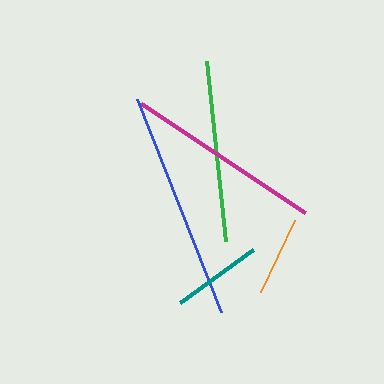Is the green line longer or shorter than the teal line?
The green line is longer than the teal line.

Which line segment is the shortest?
The orange line is the shortest at approximately 79 pixels.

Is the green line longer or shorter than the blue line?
The blue line is longer than the green line.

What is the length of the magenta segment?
The magenta segment is approximately 196 pixels long.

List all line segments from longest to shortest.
From longest to shortest: blue, magenta, green, teal, orange.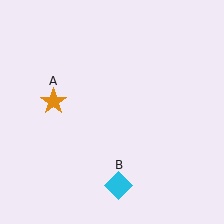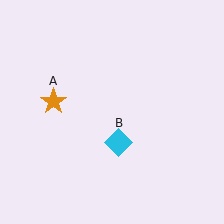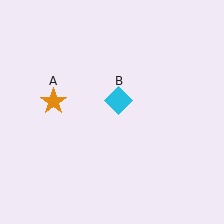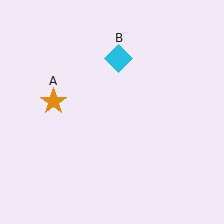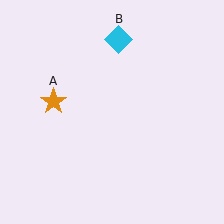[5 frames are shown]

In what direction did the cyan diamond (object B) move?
The cyan diamond (object B) moved up.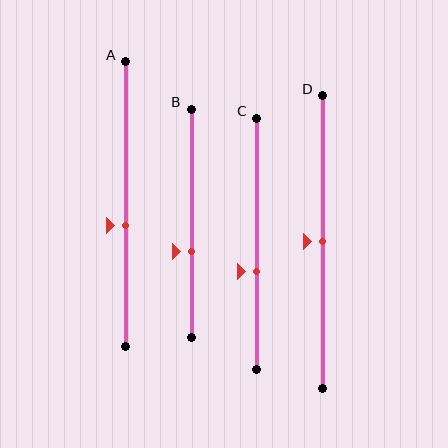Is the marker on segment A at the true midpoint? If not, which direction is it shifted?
No, the marker on segment A is shifted downward by about 7% of the segment length.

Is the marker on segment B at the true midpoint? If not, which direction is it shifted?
No, the marker on segment B is shifted downward by about 13% of the segment length.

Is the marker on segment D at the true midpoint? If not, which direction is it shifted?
Yes, the marker on segment D is at the true midpoint.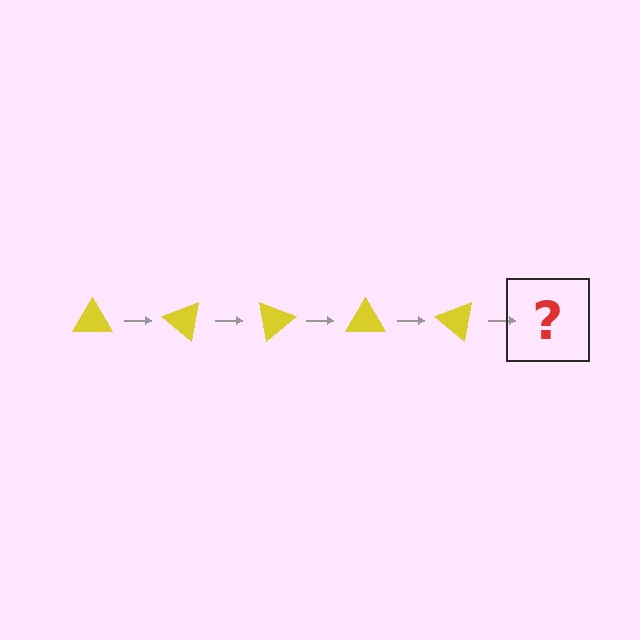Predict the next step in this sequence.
The next step is a yellow triangle rotated 200 degrees.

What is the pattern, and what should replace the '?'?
The pattern is that the triangle rotates 40 degrees each step. The '?' should be a yellow triangle rotated 200 degrees.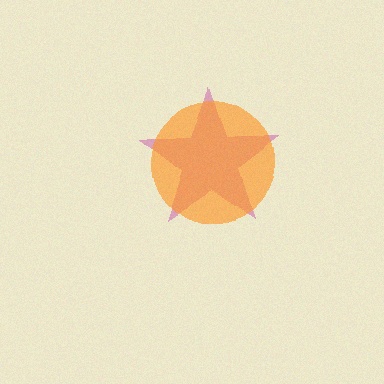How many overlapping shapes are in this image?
There are 2 overlapping shapes in the image.